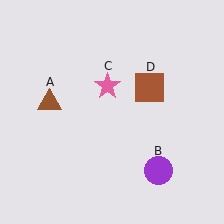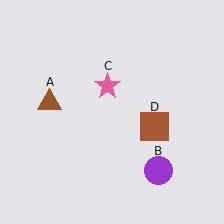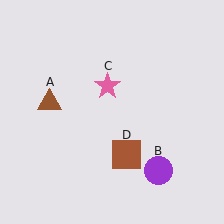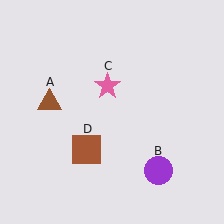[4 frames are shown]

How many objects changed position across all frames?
1 object changed position: brown square (object D).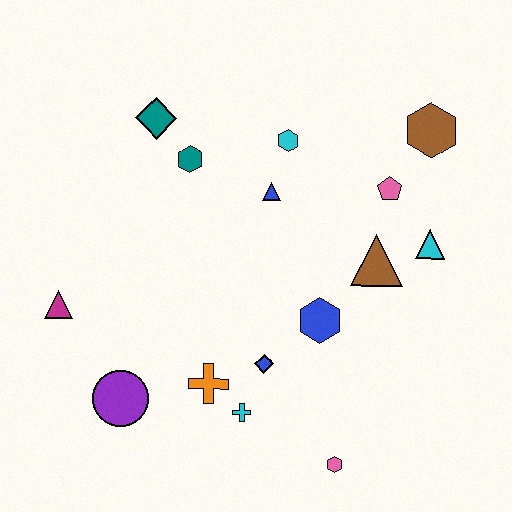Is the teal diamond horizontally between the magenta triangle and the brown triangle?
Yes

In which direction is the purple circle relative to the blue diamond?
The purple circle is to the left of the blue diamond.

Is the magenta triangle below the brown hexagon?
Yes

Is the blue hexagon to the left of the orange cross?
No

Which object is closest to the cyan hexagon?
The blue triangle is closest to the cyan hexagon.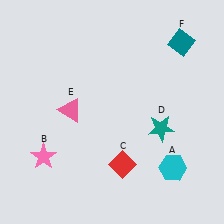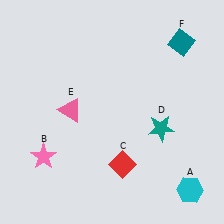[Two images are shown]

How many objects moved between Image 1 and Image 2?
1 object moved between the two images.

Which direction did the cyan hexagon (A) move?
The cyan hexagon (A) moved down.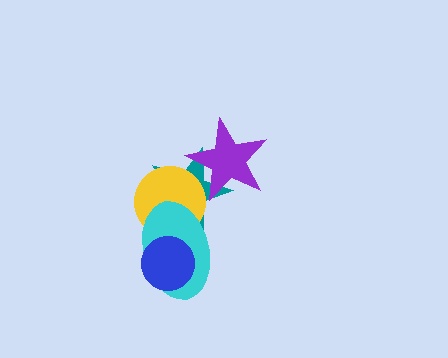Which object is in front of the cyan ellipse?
The blue circle is in front of the cyan ellipse.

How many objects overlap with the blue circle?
1 object overlaps with the blue circle.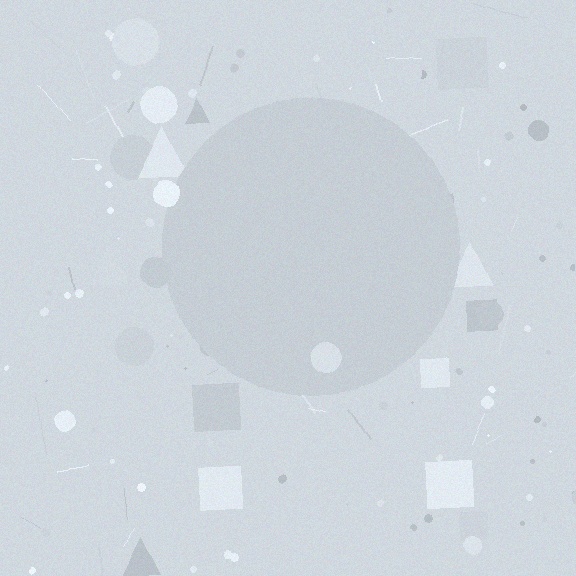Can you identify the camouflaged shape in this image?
The camouflaged shape is a circle.